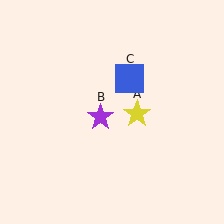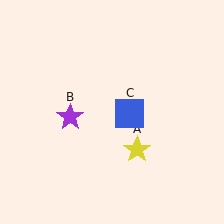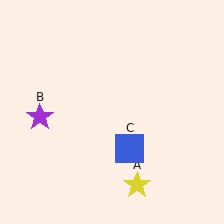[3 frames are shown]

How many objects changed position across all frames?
3 objects changed position: yellow star (object A), purple star (object B), blue square (object C).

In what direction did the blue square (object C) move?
The blue square (object C) moved down.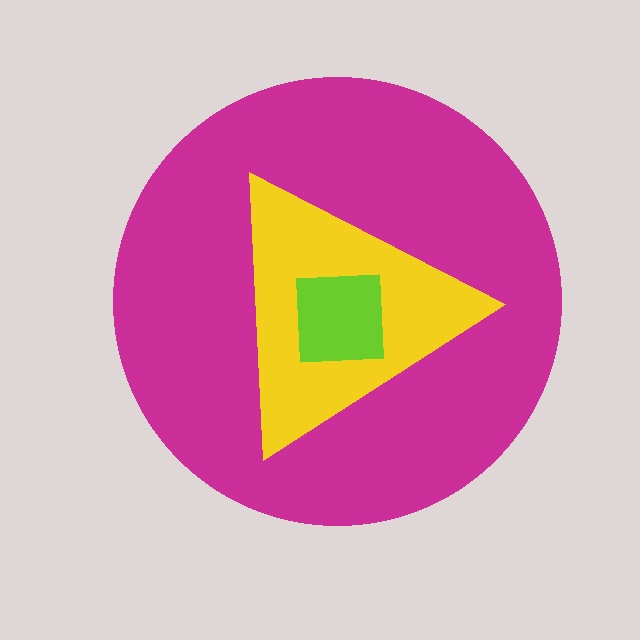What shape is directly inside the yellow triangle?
The lime square.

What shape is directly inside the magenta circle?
The yellow triangle.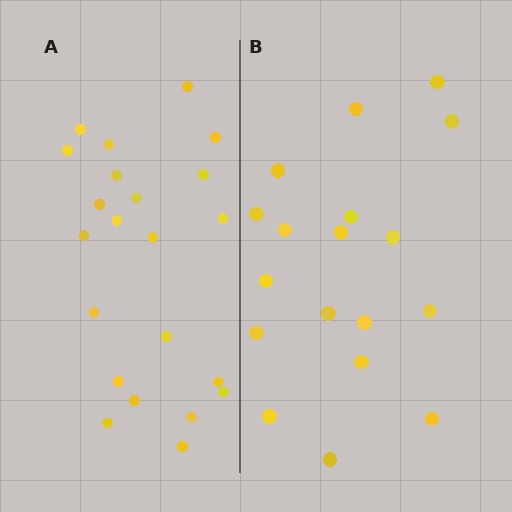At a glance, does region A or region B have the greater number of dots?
Region A (the left region) has more dots.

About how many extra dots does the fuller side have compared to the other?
Region A has about 4 more dots than region B.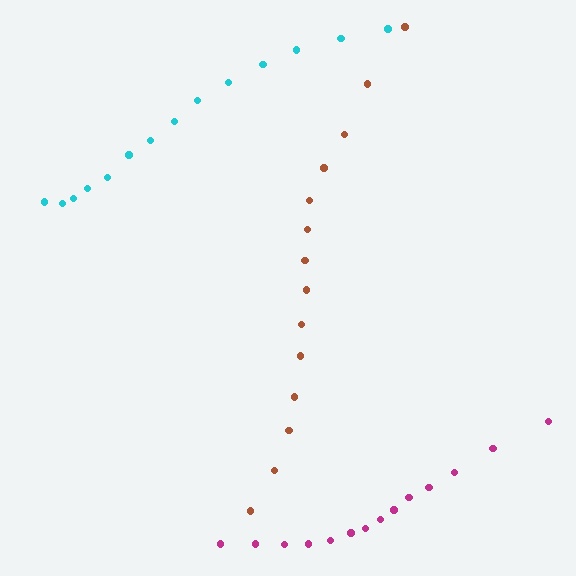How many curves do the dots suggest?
There are 3 distinct paths.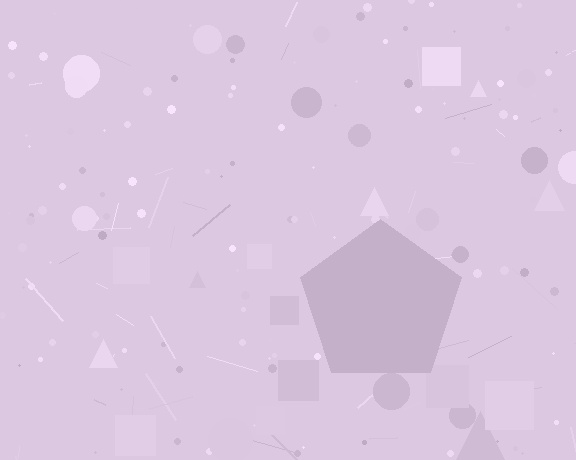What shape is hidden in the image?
A pentagon is hidden in the image.